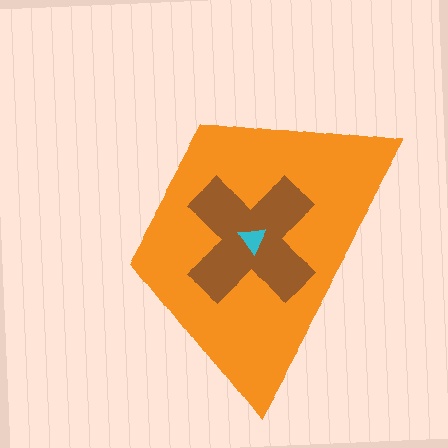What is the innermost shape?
The cyan triangle.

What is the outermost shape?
The orange trapezoid.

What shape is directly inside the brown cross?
The cyan triangle.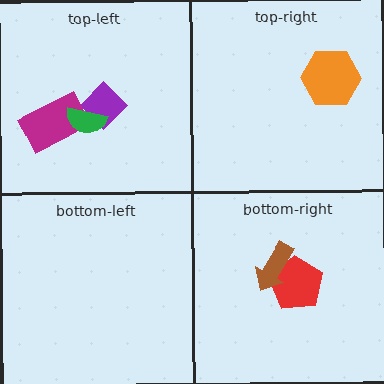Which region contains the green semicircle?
The top-left region.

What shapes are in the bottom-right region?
The red pentagon, the brown arrow.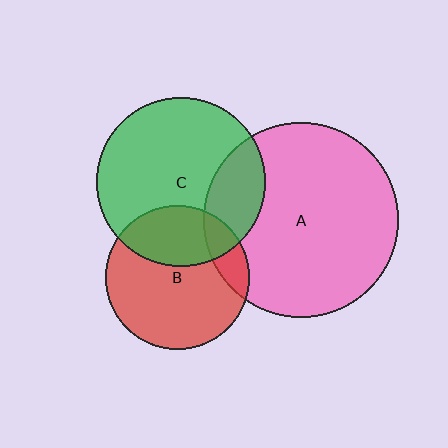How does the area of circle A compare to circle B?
Approximately 1.8 times.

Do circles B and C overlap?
Yes.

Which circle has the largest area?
Circle A (pink).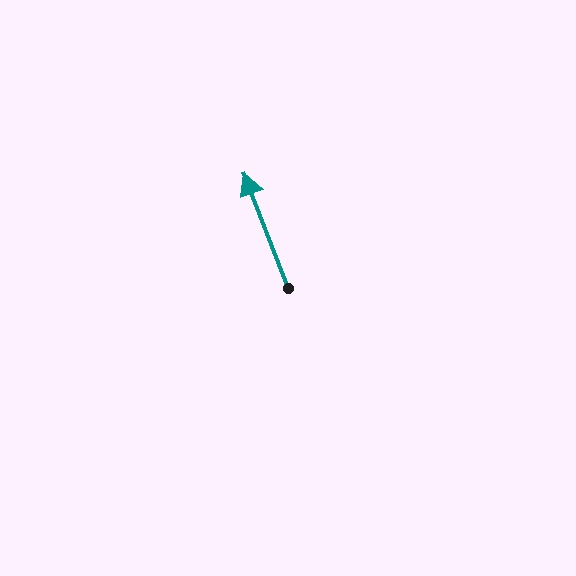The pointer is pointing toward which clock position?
Roughly 11 o'clock.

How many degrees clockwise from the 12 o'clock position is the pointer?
Approximately 339 degrees.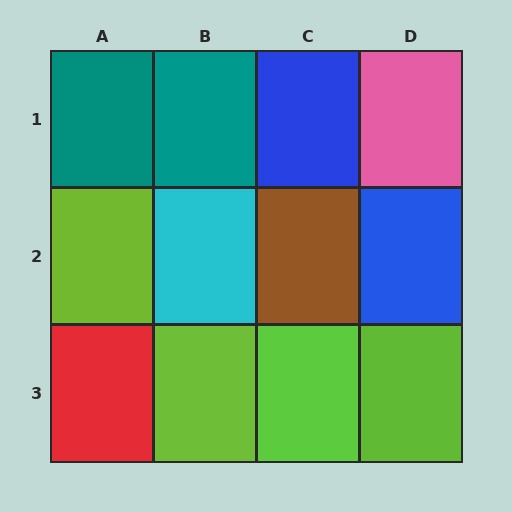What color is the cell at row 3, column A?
Red.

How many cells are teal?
2 cells are teal.